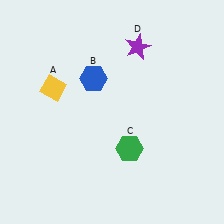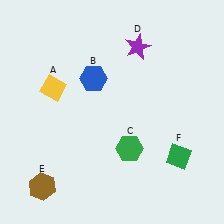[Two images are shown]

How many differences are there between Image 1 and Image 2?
There are 2 differences between the two images.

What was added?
A brown hexagon (E), a green diamond (F) were added in Image 2.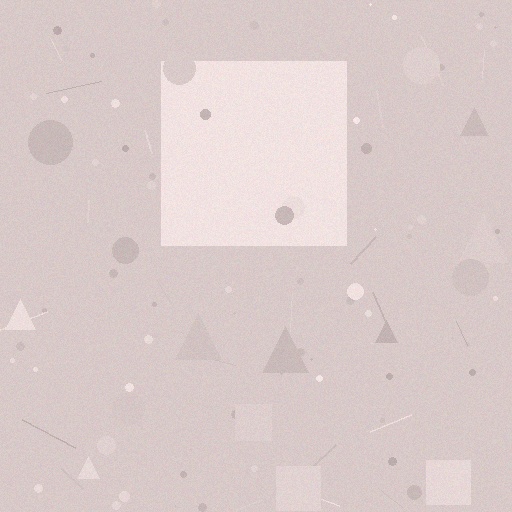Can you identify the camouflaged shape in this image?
The camouflaged shape is a square.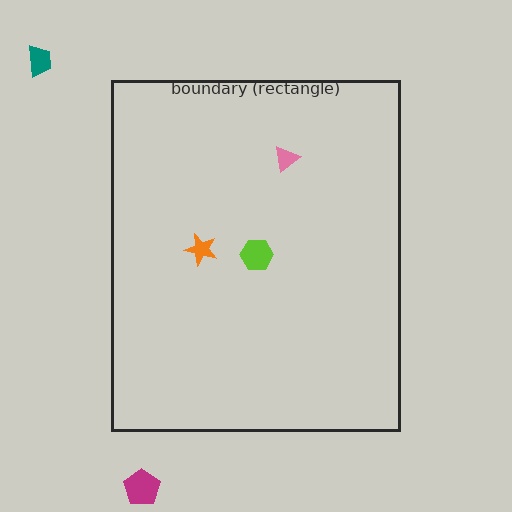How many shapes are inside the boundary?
3 inside, 2 outside.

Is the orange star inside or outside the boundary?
Inside.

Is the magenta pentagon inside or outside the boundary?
Outside.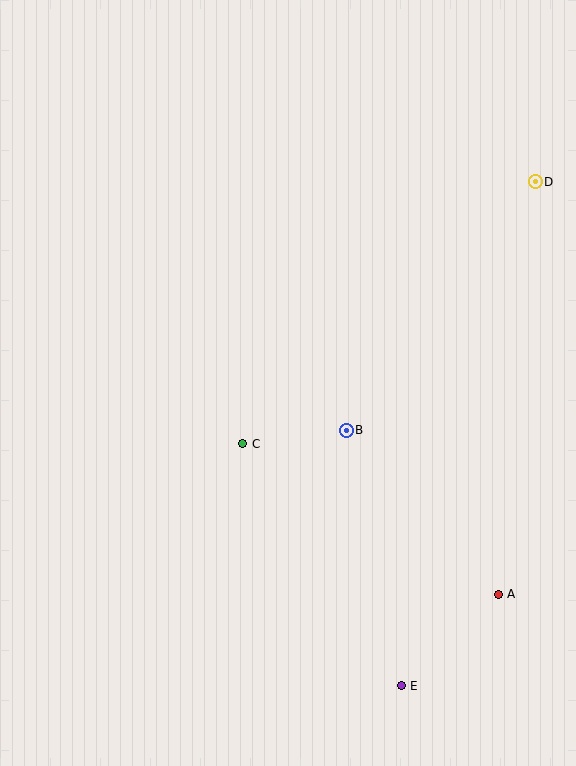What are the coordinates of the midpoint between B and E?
The midpoint between B and E is at (374, 558).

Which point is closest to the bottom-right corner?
Point A is closest to the bottom-right corner.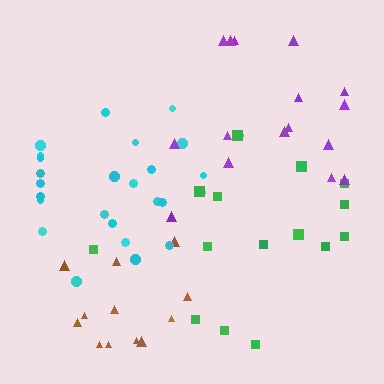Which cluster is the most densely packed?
Purple.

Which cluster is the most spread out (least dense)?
Green.